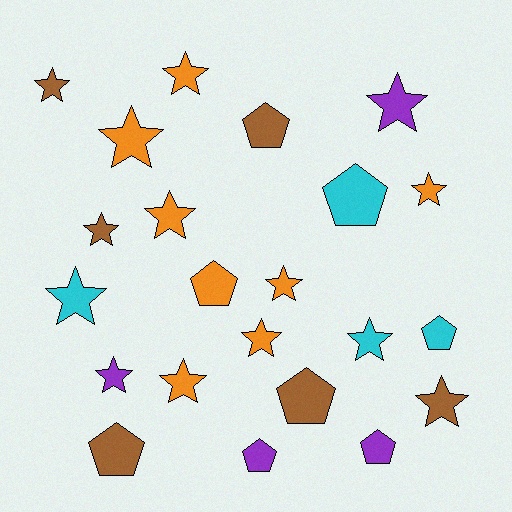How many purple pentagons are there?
There are 2 purple pentagons.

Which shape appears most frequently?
Star, with 14 objects.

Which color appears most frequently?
Orange, with 8 objects.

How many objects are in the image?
There are 22 objects.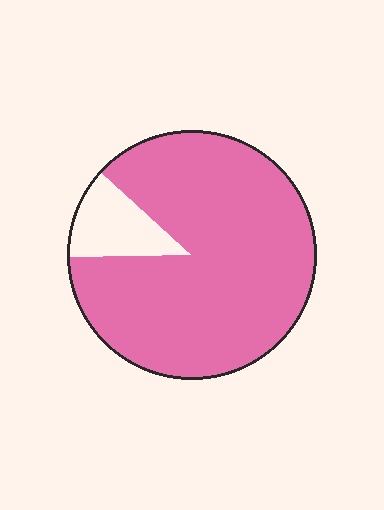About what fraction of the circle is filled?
About seven eighths (7/8).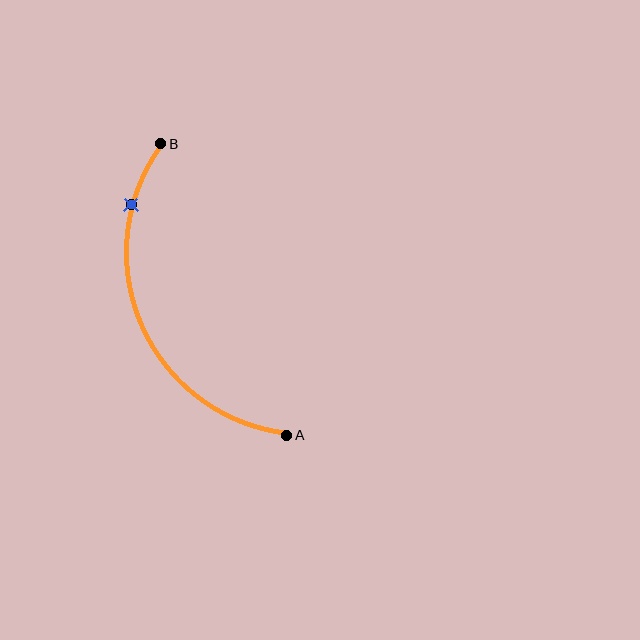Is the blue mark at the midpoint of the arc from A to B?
No. The blue mark lies on the arc but is closer to endpoint B. The arc midpoint would be at the point on the curve equidistant along the arc from both A and B.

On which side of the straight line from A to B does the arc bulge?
The arc bulges to the left of the straight line connecting A and B.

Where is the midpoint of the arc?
The arc midpoint is the point on the curve farthest from the straight line joining A and B. It sits to the left of that line.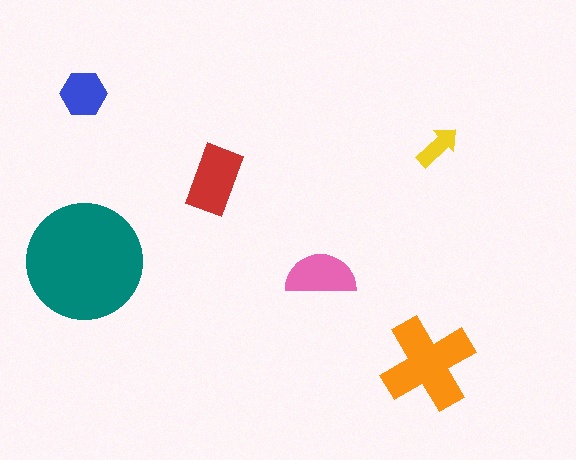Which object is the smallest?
The yellow arrow.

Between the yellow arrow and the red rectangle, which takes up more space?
The red rectangle.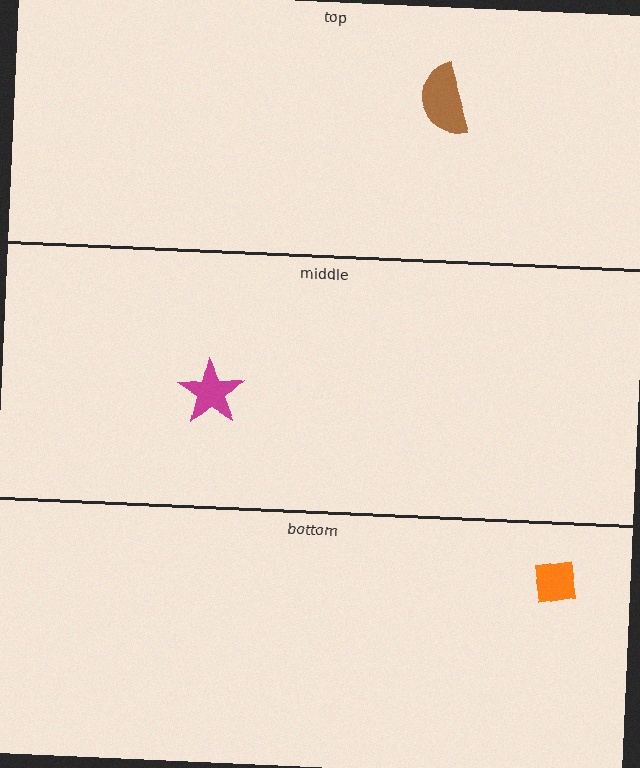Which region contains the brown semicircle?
The top region.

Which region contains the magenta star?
The middle region.